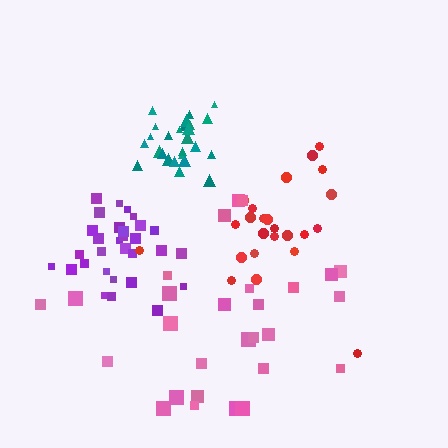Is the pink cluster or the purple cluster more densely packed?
Purple.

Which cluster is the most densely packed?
Teal.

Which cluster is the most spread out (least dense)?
Pink.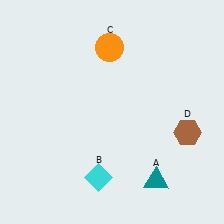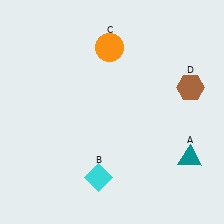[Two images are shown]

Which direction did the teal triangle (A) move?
The teal triangle (A) moved right.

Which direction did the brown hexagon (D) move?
The brown hexagon (D) moved up.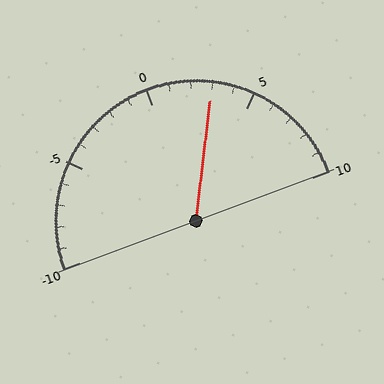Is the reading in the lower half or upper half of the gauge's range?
The reading is in the upper half of the range (-10 to 10).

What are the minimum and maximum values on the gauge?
The gauge ranges from -10 to 10.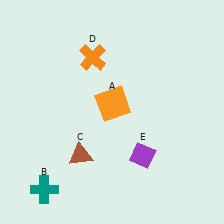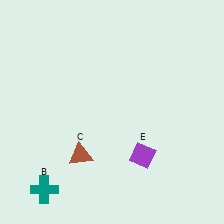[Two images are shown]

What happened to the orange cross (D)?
The orange cross (D) was removed in Image 2. It was in the top-left area of Image 1.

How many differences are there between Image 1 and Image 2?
There are 2 differences between the two images.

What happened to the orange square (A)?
The orange square (A) was removed in Image 2. It was in the top-right area of Image 1.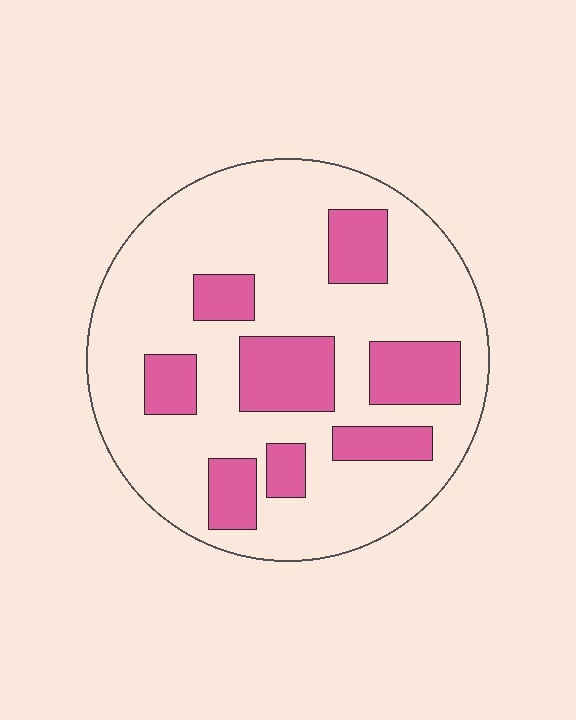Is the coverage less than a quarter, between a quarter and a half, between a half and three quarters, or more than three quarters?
Between a quarter and a half.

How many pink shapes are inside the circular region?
8.